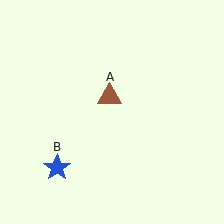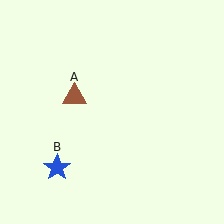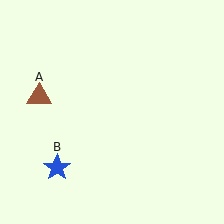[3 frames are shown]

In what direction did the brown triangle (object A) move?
The brown triangle (object A) moved left.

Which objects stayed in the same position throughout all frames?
Blue star (object B) remained stationary.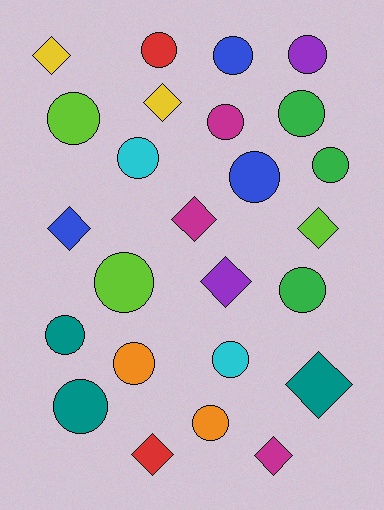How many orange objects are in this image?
There are 2 orange objects.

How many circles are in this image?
There are 16 circles.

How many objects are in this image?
There are 25 objects.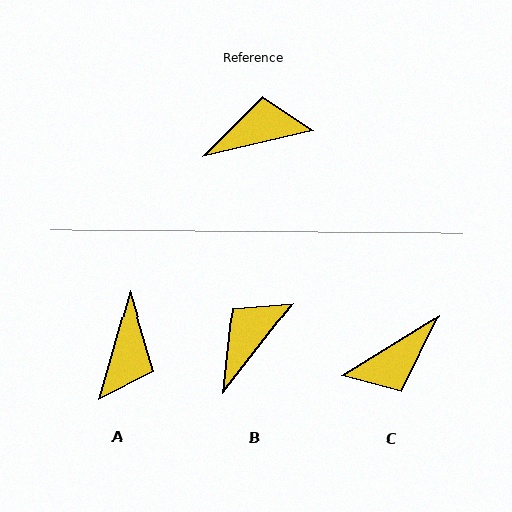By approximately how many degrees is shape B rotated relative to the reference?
Approximately 39 degrees counter-clockwise.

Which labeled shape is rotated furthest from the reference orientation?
C, about 161 degrees away.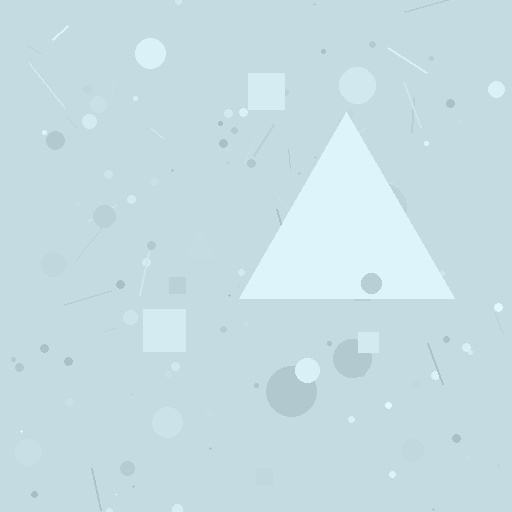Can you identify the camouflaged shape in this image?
The camouflaged shape is a triangle.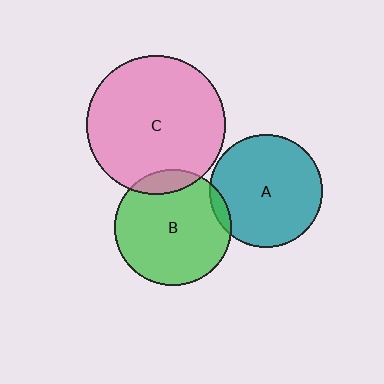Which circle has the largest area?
Circle C (pink).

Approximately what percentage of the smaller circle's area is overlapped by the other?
Approximately 5%.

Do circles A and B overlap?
Yes.